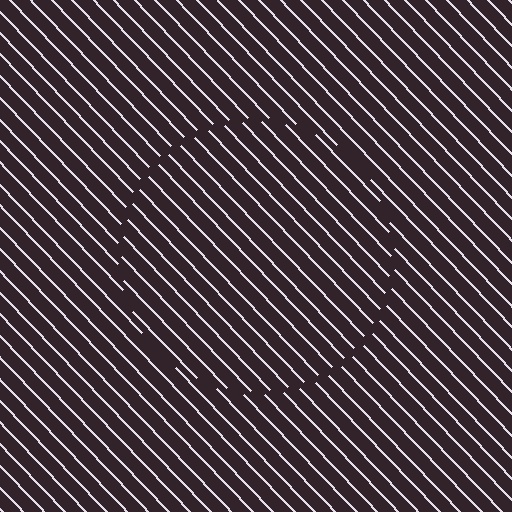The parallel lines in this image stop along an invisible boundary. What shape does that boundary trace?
An illusory circle. The interior of the shape contains the same grating, shifted by half a period — the contour is defined by the phase discontinuity where line-ends from the inner and outer gratings abut.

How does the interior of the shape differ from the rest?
The interior of the shape contains the same grating, shifted by half a period — the contour is defined by the phase discontinuity where line-ends from the inner and outer gratings abut.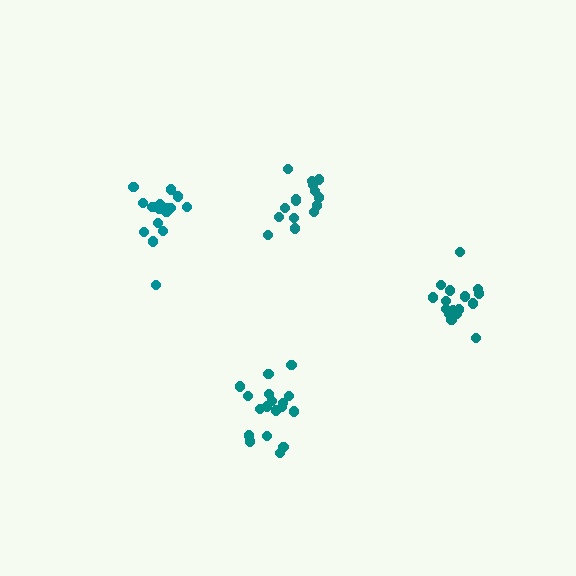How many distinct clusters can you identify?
There are 4 distinct clusters.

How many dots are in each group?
Group 1: 16 dots, Group 2: 15 dots, Group 3: 18 dots, Group 4: 18 dots (67 total).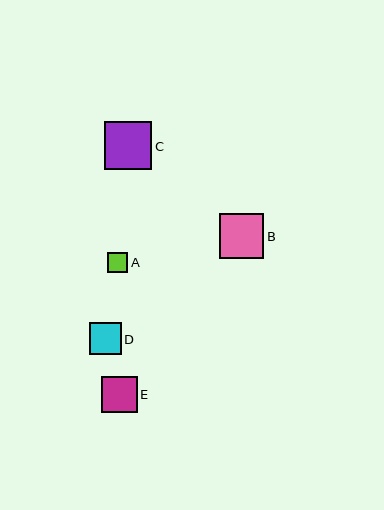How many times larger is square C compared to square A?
Square C is approximately 2.3 times the size of square A.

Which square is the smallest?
Square A is the smallest with a size of approximately 21 pixels.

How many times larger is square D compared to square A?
Square D is approximately 1.6 times the size of square A.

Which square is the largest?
Square C is the largest with a size of approximately 47 pixels.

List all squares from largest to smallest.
From largest to smallest: C, B, E, D, A.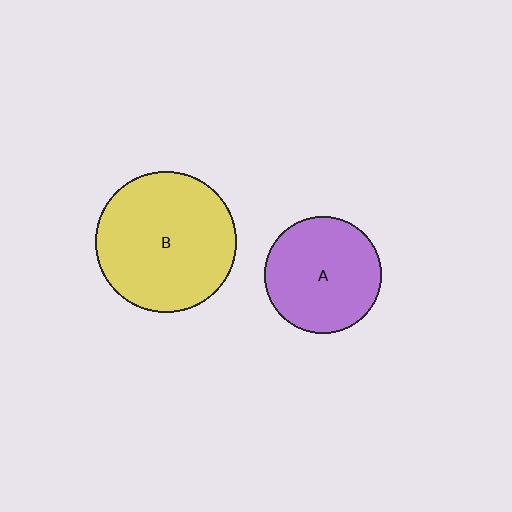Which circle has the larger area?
Circle B (yellow).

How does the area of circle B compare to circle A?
Approximately 1.5 times.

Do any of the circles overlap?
No, none of the circles overlap.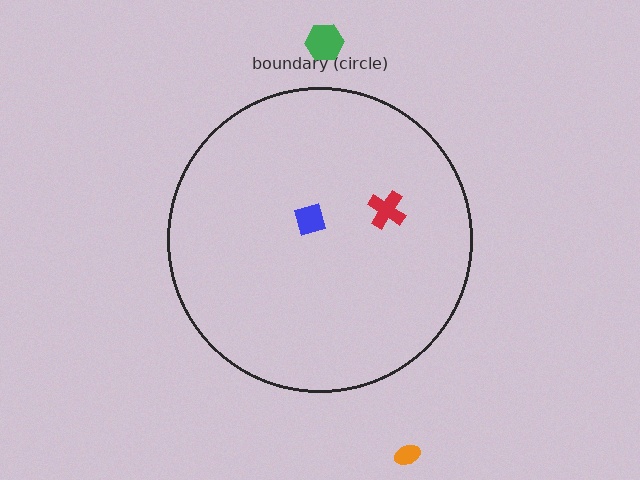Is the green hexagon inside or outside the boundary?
Outside.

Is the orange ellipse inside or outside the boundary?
Outside.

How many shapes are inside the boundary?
2 inside, 2 outside.